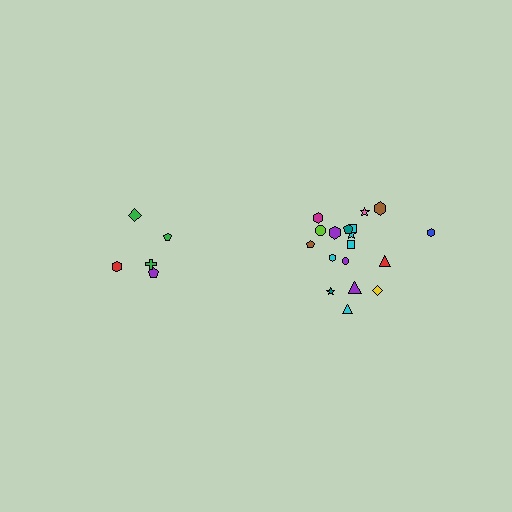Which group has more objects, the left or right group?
The right group.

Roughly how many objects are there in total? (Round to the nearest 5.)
Roughly 25 objects in total.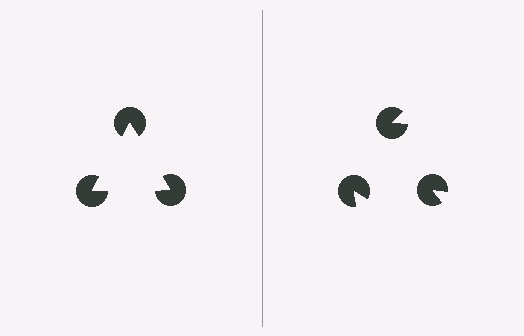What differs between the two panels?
The pac-man discs are positioned identically on both sides; only the wedge orientations differ. On the left they align to a triangle; on the right they are misaligned.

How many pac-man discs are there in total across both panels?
6 — 3 on each side.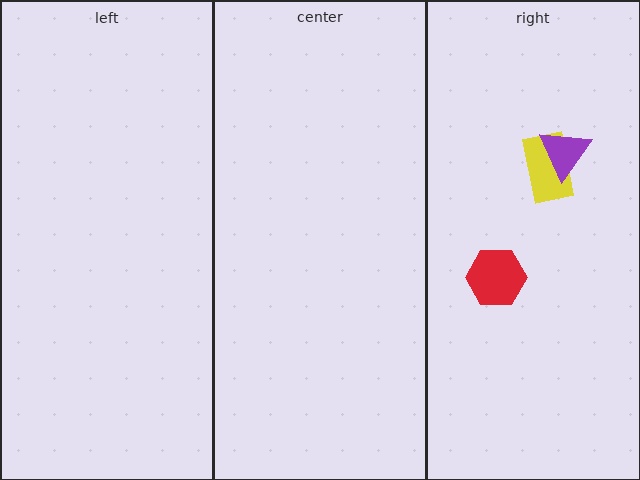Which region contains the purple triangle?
The right region.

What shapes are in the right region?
The yellow rectangle, the red hexagon, the purple triangle.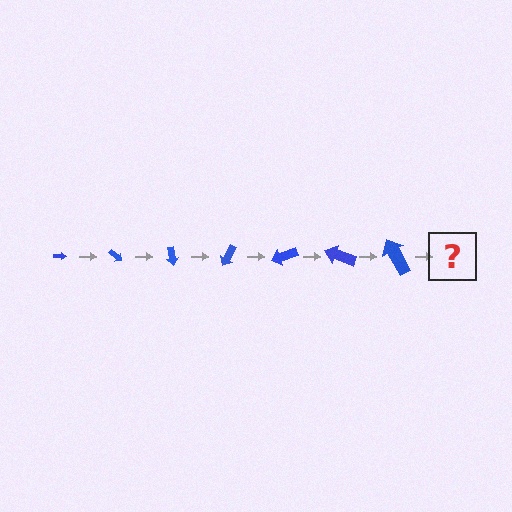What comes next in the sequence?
The next element should be an arrow, larger than the previous one and rotated 280 degrees from the start.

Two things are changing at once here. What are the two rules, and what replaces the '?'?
The two rules are that the arrow grows larger each step and it rotates 40 degrees each step. The '?' should be an arrow, larger than the previous one and rotated 280 degrees from the start.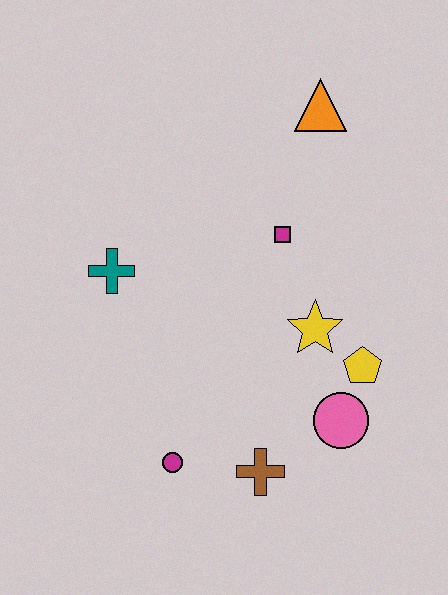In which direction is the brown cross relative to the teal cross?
The brown cross is below the teal cross.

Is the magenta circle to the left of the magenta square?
Yes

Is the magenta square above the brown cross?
Yes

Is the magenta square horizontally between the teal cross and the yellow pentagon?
Yes